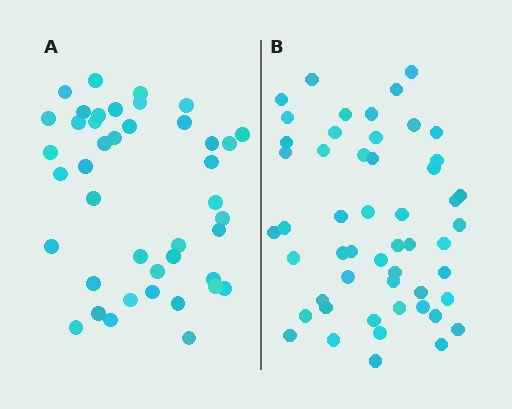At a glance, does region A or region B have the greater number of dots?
Region B (the right region) has more dots.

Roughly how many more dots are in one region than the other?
Region B has roughly 10 or so more dots than region A.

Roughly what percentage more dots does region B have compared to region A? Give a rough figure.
About 25% more.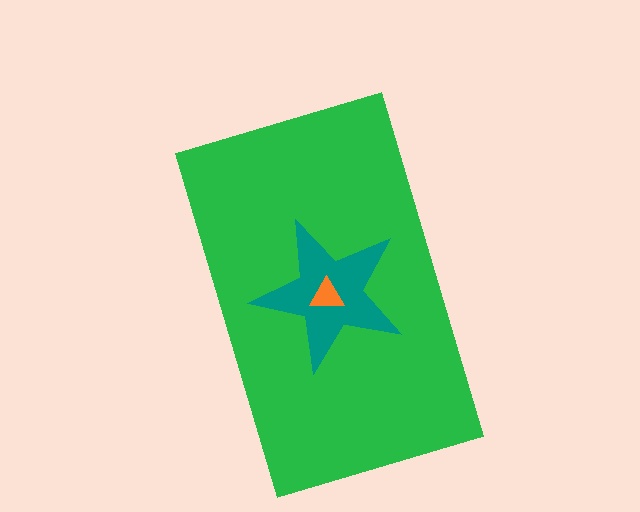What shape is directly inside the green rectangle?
The teal star.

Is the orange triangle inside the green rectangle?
Yes.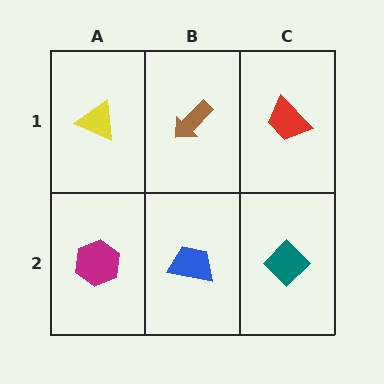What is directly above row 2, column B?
A brown arrow.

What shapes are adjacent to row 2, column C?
A red trapezoid (row 1, column C), a blue trapezoid (row 2, column B).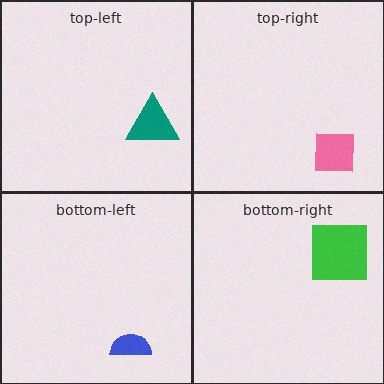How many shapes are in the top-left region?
1.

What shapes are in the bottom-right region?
The green square.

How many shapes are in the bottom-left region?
1.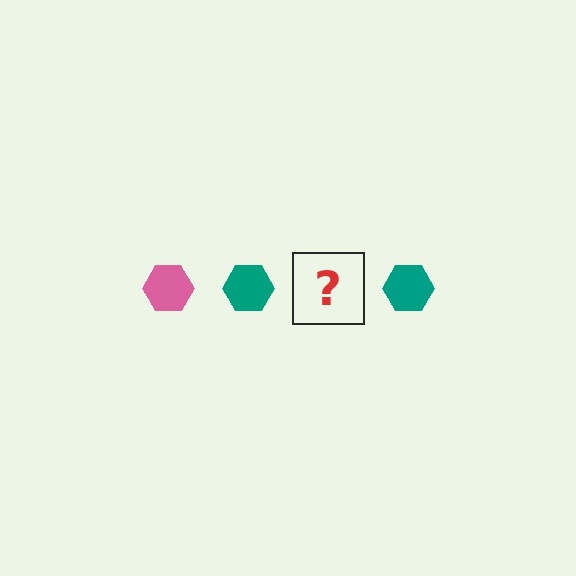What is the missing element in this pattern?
The missing element is a pink hexagon.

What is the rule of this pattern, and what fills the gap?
The rule is that the pattern cycles through pink, teal hexagons. The gap should be filled with a pink hexagon.